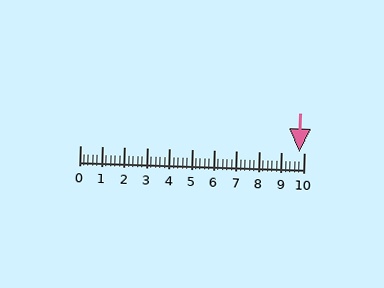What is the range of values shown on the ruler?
The ruler shows values from 0 to 10.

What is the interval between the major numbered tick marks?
The major tick marks are spaced 1 units apart.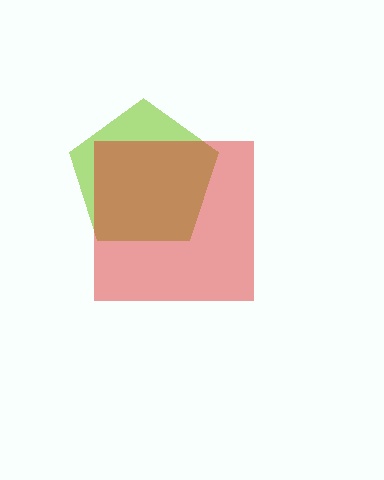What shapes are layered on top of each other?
The layered shapes are: a lime pentagon, a red square.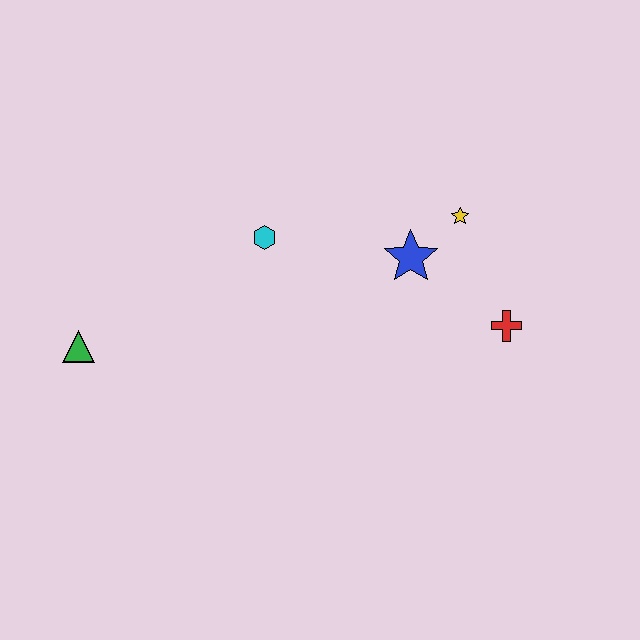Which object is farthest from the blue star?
The green triangle is farthest from the blue star.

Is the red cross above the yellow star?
No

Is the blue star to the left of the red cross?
Yes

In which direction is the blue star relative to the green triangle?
The blue star is to the right of the green triangle.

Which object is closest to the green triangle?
The cyan hexagon is closest to the green triangle.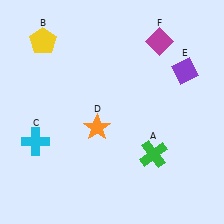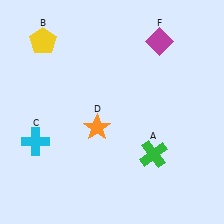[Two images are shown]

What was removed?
The purple diamond (E) was removed in Image 2.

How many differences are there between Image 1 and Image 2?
There is 1 difference between the two images.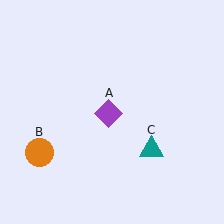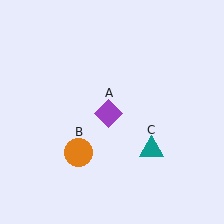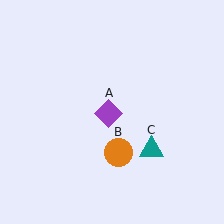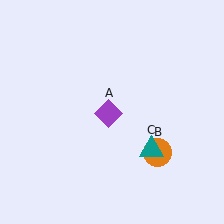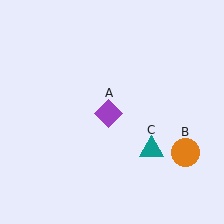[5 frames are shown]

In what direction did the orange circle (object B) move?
The orange circle (object B) moved right.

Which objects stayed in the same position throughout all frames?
Purple diamond (object A) and teal triangle (object C) remained stationary.